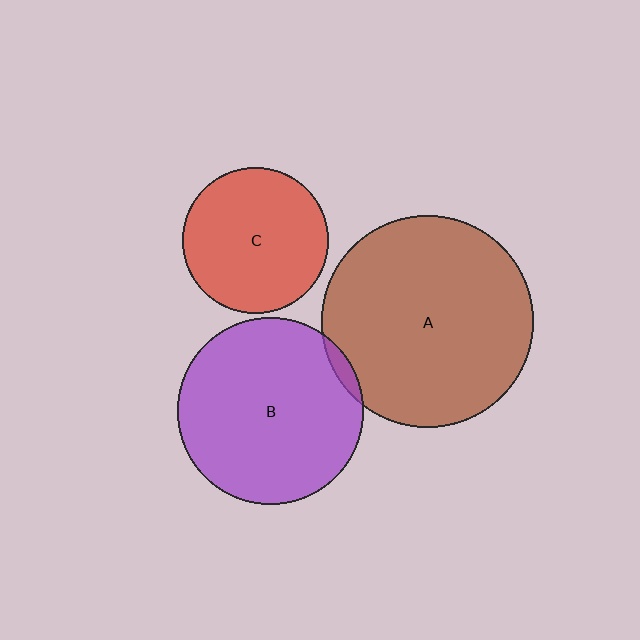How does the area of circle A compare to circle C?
Approximately 2.1 times.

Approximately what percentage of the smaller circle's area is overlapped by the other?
Approximately 5%.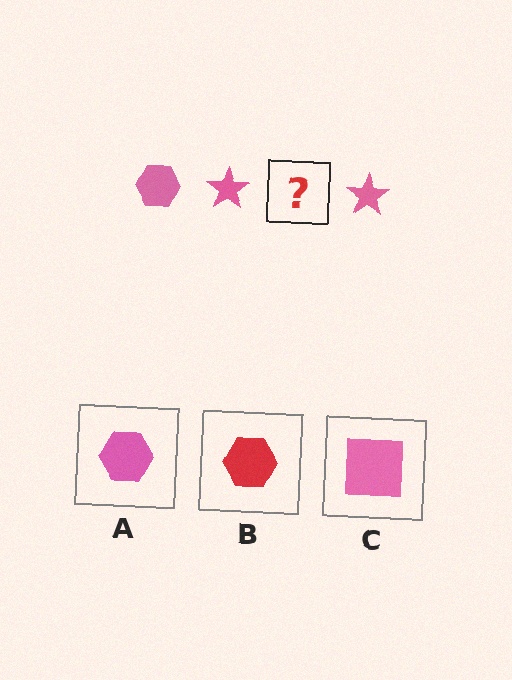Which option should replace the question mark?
Option A.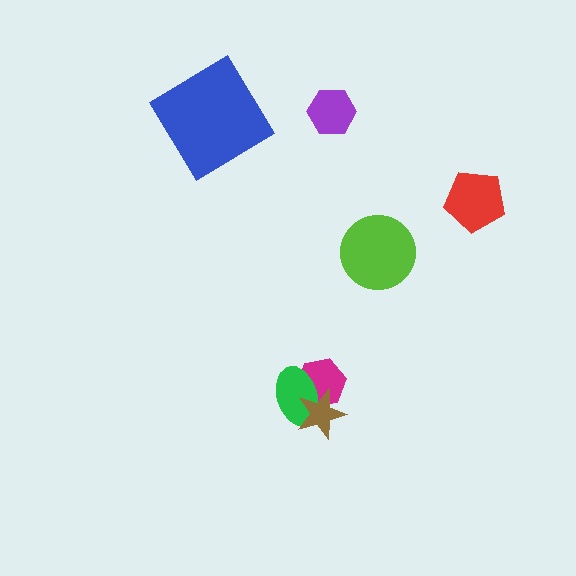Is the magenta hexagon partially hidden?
Yes, it is partially covered by another shape.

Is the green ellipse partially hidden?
Yes, it is partially covered by another shape.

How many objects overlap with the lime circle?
0 objects overlap with the lime circle.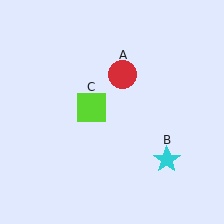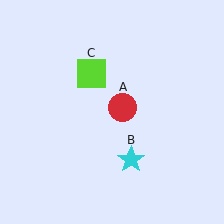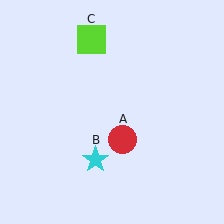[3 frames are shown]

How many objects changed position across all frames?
3 objects changed position: red circle (object A), cyan star (object B), lime square (object C).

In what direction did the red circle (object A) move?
The red circle (object A) moved down.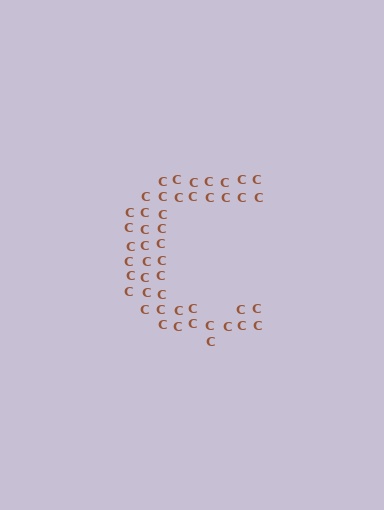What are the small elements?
The small elements are letter C's.